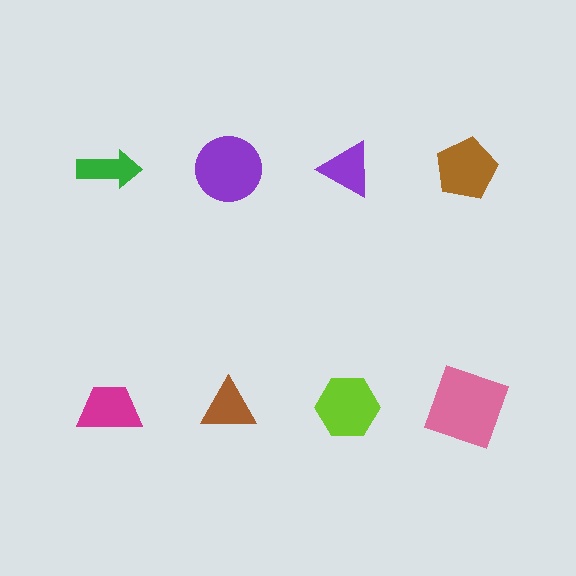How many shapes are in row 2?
4 shapes.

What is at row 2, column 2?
A brown triangle.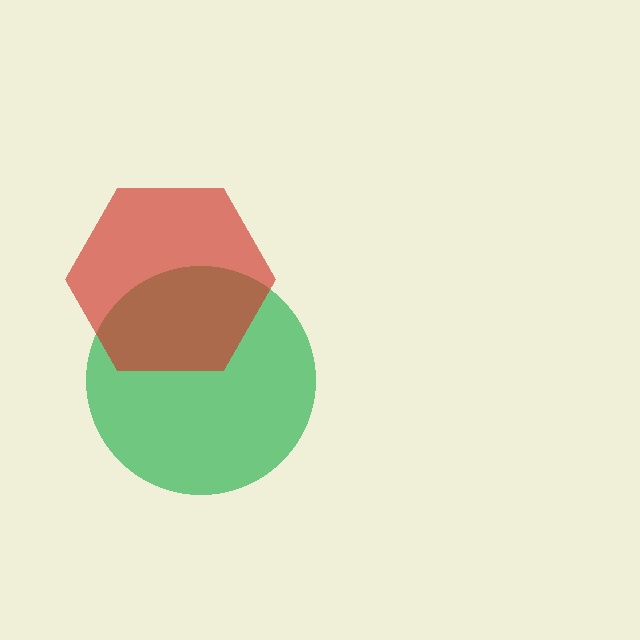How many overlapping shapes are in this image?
There are 2 overlapping shapes in the image.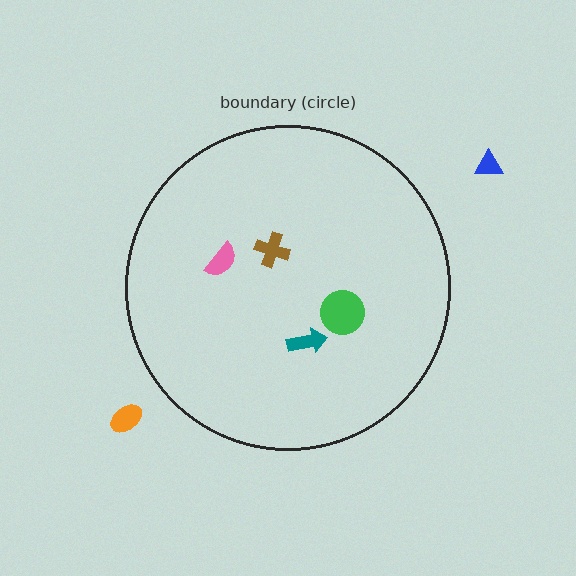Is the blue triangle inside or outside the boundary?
Outside.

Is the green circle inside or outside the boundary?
Inside.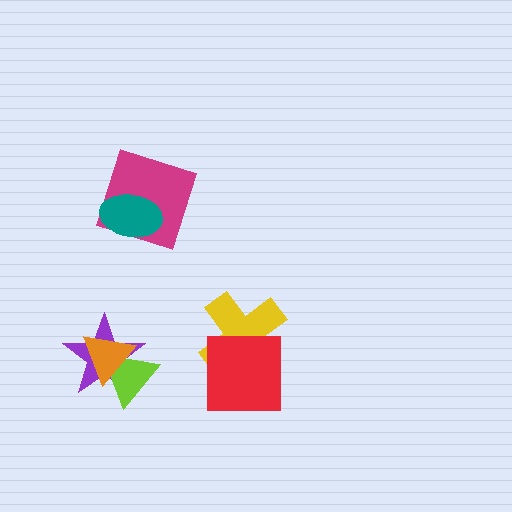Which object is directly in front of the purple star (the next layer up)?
The lime triangle is directly in front of the purple star.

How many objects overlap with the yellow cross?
1 object overlaps with the yellow cross.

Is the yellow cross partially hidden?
Yes, it is partially covered by another shape.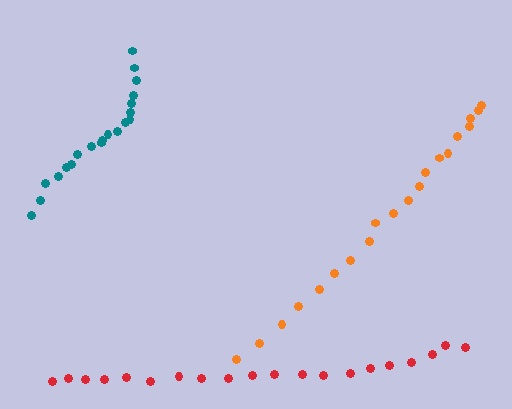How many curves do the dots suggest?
There are 3 distinct paths.